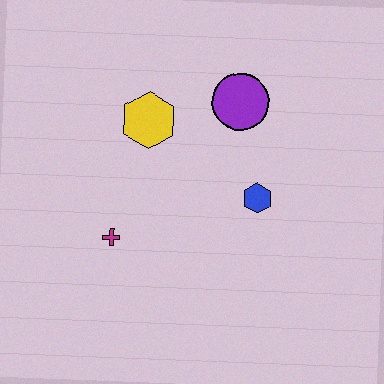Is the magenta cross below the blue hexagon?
Yes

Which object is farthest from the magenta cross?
The purple circle is farthest from the magenta cross.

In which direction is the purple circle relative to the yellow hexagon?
The purple circle is to the right of the yellow hexagon.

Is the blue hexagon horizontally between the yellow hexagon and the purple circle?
No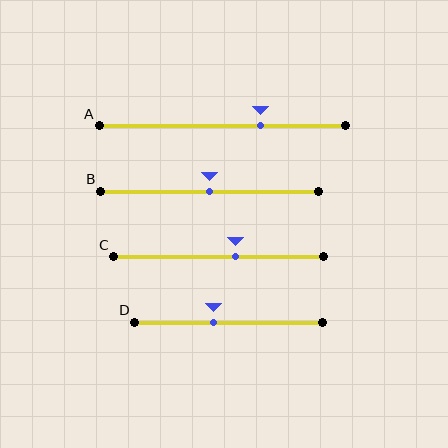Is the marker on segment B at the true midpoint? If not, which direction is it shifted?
Yes, the marker on segment B is at the true midpoint.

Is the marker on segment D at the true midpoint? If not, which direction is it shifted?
No, the marker on segment D is shifted to the left by about 8% of the segment length.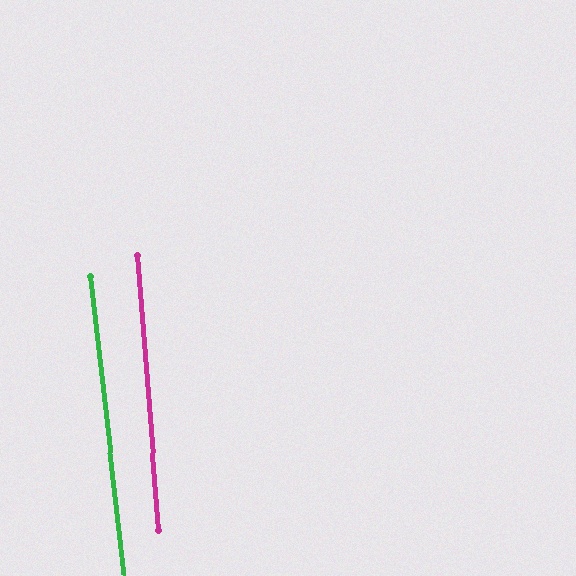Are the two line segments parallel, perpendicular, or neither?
Parallel — their directions differ by only 1.9°.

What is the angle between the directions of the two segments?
Approximately 2 degrees.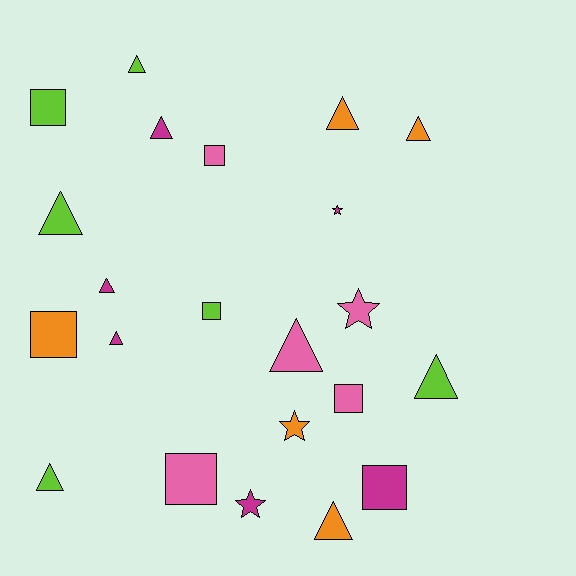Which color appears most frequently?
Lime, with 6 objects.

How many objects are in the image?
There are 22 objects.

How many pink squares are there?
There are 3 pink squares.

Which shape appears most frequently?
Triangle, with 11 objects.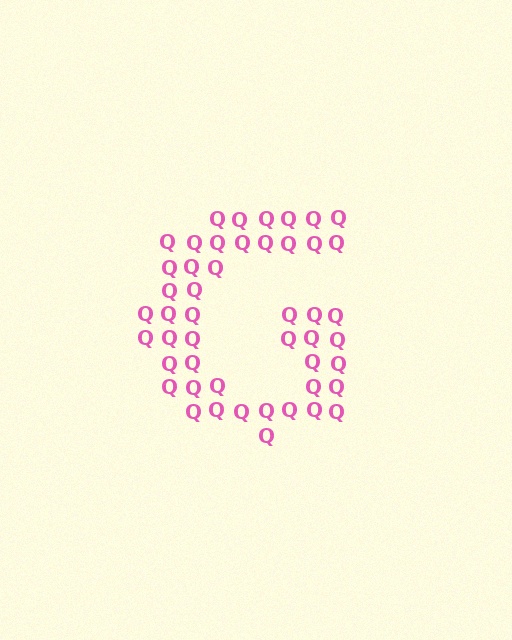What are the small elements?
The small elements are letter Q's.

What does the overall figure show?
The overall figure shows the letter G.